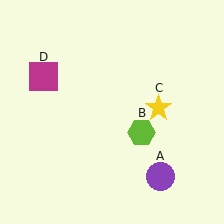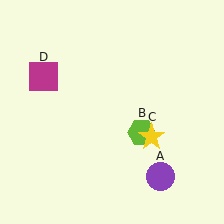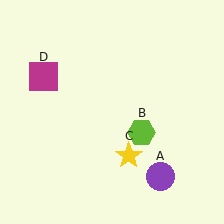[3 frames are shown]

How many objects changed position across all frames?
1 object changed position: yellow star (object C).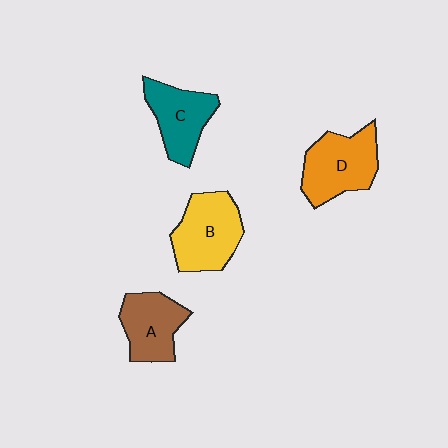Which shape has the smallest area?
Shape A (brown).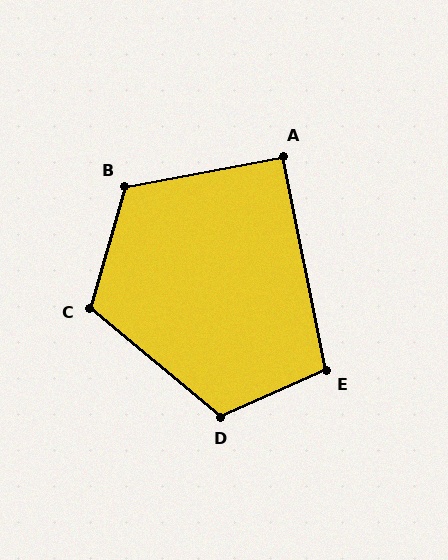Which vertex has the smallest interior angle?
A, at approximately 91 degrees.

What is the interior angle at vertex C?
Approximately 114 degrees (obtuse).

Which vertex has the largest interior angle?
D, at approximately 117 degrees.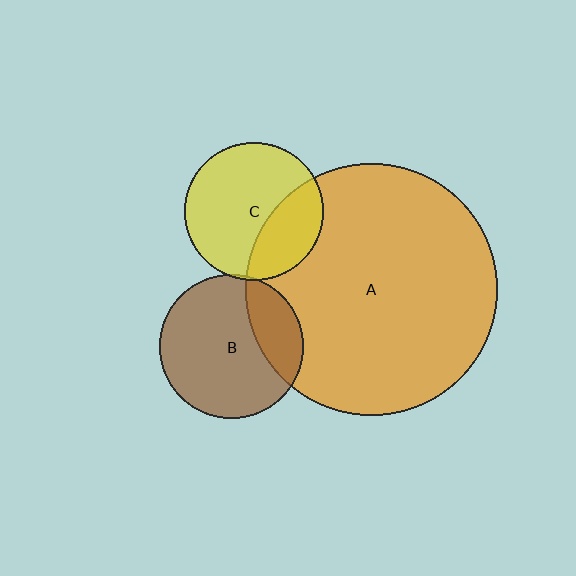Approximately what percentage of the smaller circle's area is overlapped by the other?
Approximately 30%.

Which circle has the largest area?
Circle A (orange).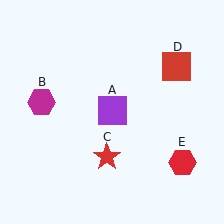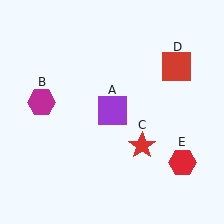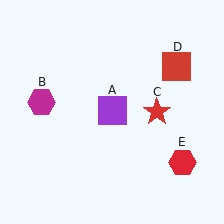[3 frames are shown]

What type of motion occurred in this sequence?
The red star (object C) rotated counterclockwise around the center of the scene.